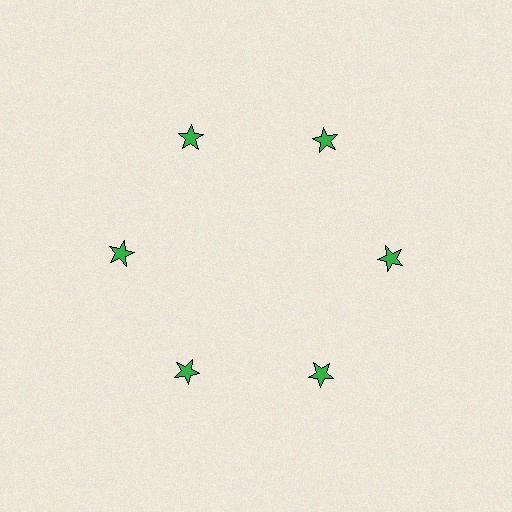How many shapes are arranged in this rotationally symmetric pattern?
There are 6 shapes, arranged in 6 groups of 1.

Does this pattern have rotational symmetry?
Yes, this pattern has 6-fold rotational symmetry. It looks the same after rotating 60 degrees around the center.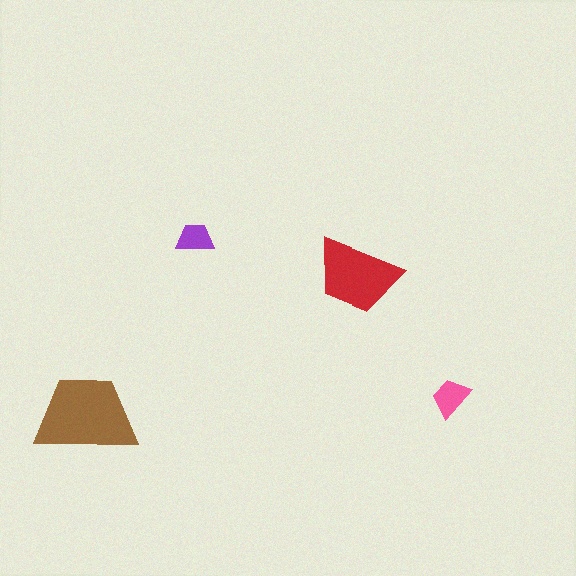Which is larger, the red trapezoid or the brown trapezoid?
The brown one.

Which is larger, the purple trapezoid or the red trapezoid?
The red one.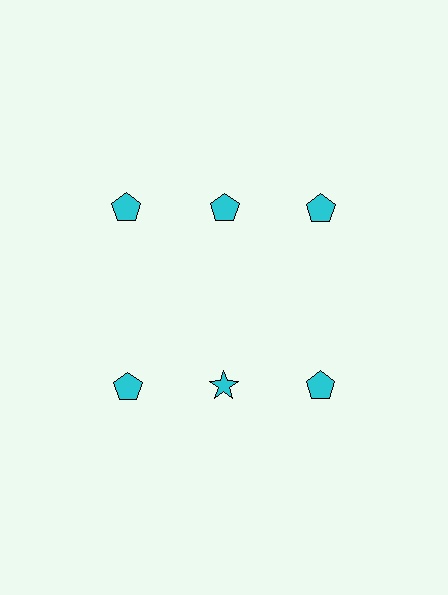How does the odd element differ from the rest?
It has a different shape: star instead of pentagon.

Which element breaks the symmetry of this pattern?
The cyan star in the second row, second from left column breaks the symmetry. All other shapes are cyan pentagons.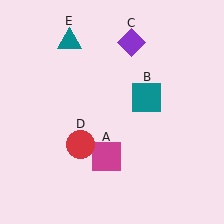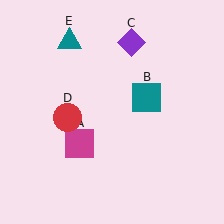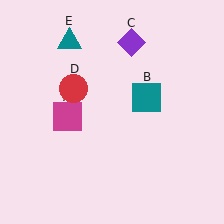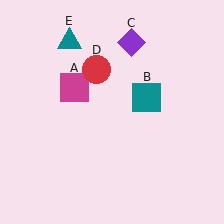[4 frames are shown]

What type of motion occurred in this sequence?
The magenta square (object A), red circle (object D) rotated clockwise around the center of the scene.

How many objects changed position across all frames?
2 objects changed position: magenta square (object A), red circle (object D).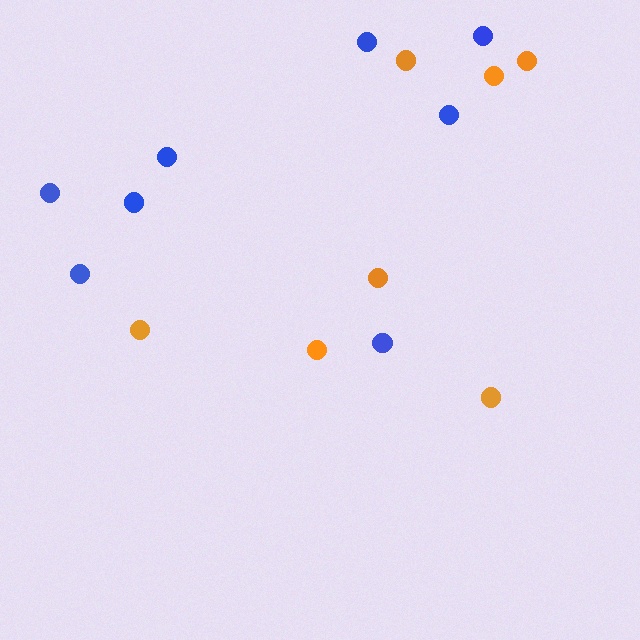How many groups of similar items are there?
There are 2 groups: one group of orange circles (7) and one group of blue circles (8).